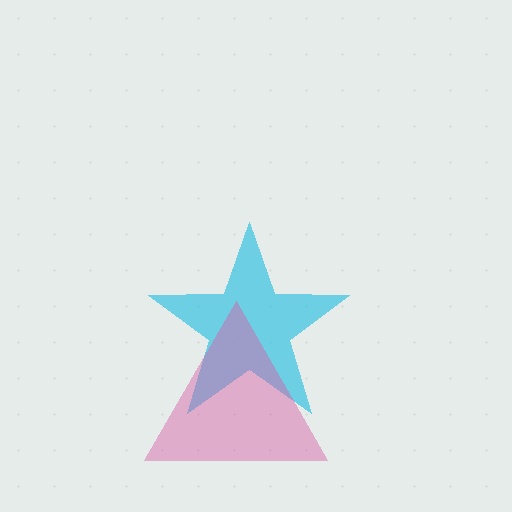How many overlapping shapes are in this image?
There are 2 overlapping shapes in the image.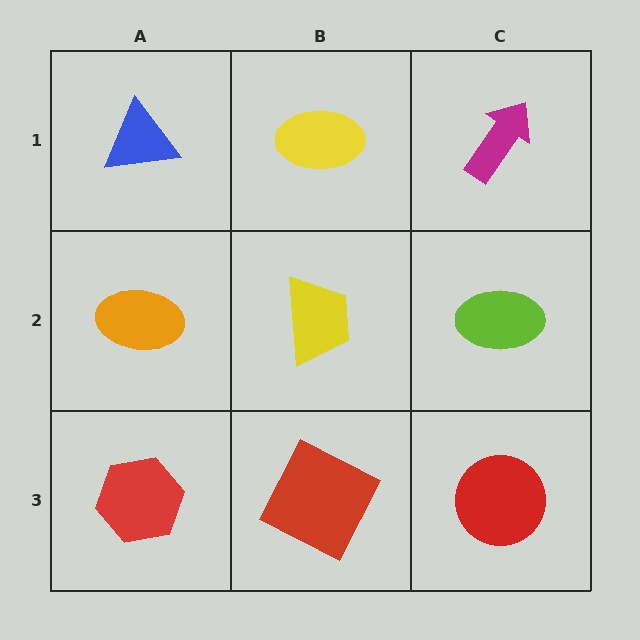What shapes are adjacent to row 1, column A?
An orange ellipse (row 2, column A), a yellow ellipse (row 1, column B).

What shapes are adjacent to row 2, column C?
A magenta arrow (row 1, column C), a red circle (row 3, column C), a yellow trapezoid (row 2, column B).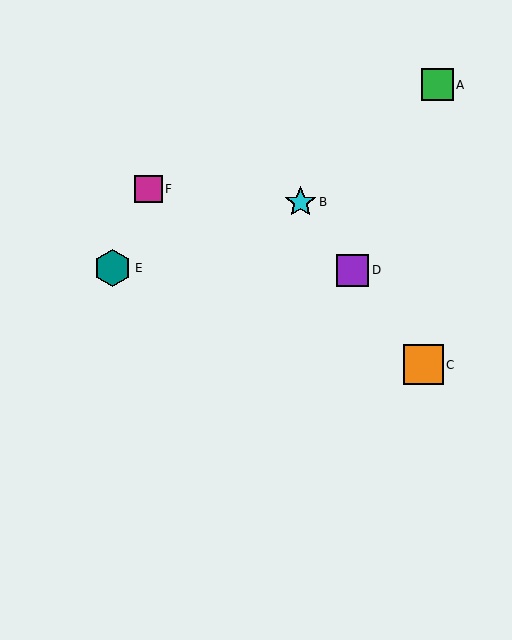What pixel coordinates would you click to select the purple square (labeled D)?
Click at (353, 270) to select the purple square D.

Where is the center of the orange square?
The center of the orange square is at (423, 365).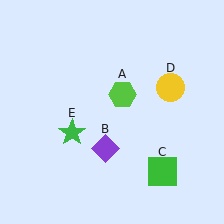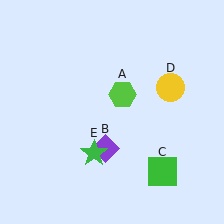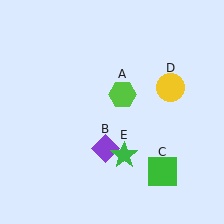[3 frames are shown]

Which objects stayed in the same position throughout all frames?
Lime hexagon (object A) and purple diamond (object B) and green square (object C) and yellow circle (object D) remained stationary.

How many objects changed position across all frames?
1 object changed position: green star (object E).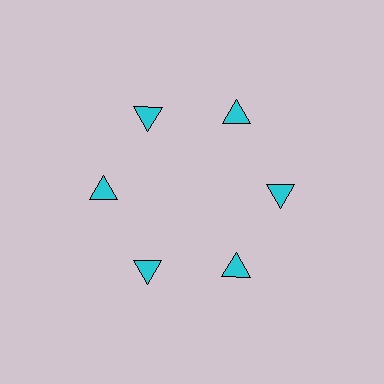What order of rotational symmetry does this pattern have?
This pattern has 6-fold rotational symmetry.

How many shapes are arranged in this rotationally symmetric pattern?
There are 6 shapes, arranged in 6 groups of 1.